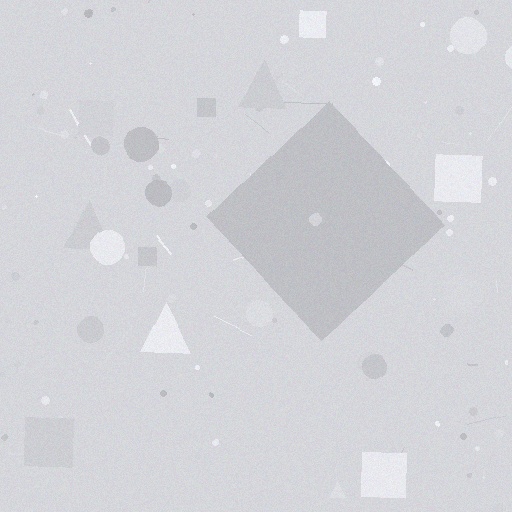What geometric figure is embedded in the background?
A diamond is embedded in the background.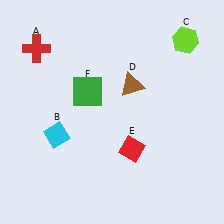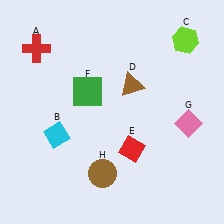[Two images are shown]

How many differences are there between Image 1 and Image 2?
There are 2 differences between the two images.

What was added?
A pink diamond (G), a brown circle (H) were added in Image 2.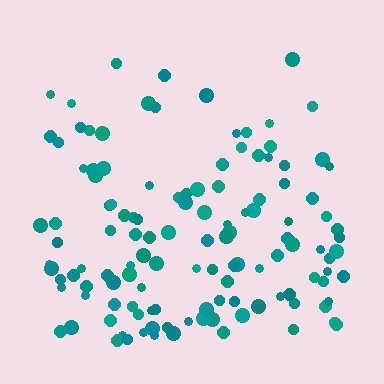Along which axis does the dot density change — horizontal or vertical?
Vertical.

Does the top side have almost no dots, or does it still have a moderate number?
Still a moderate number, just noticeably fewer than the bottom.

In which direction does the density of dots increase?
From top to bottom, with the bottom side densest.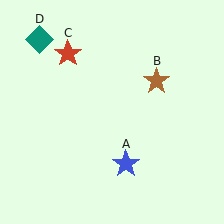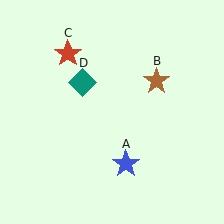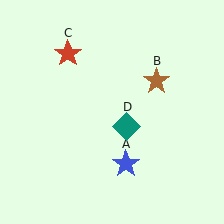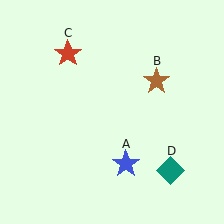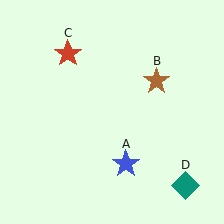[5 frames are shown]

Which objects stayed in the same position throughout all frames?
Blue star (object A) and brown star (object B) and red star (object C) remained stationary.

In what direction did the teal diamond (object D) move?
The teal diamond (object D) moved down and to the right.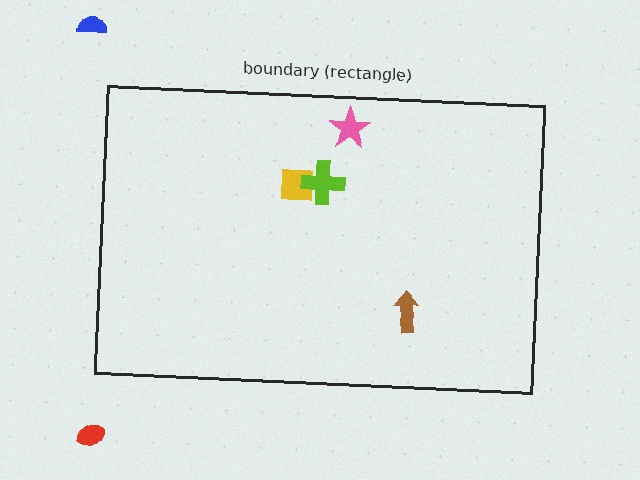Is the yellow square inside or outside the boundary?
Inside.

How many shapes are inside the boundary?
4 inside, 2 outside.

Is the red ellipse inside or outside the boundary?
Outside.